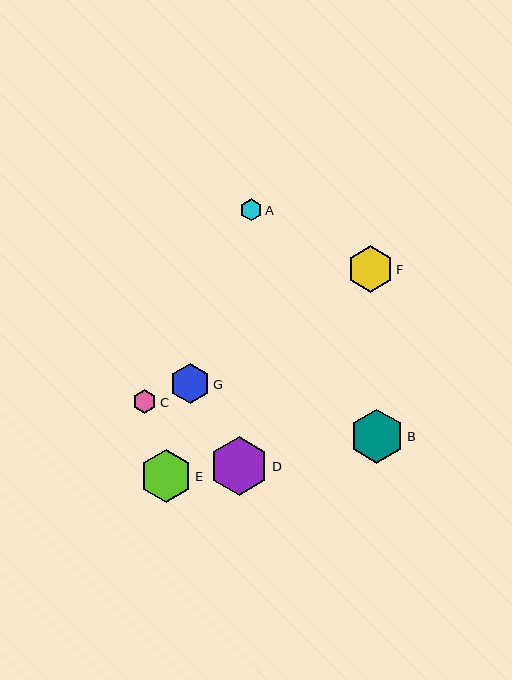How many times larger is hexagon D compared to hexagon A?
Hexagon D is approximately 2.7 times the size of hexagon A.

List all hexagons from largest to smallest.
From largest to smallest: D, B, E, F, G, C, A.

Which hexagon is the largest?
Hexagon D is the largest with a size of approximately 59 pixels.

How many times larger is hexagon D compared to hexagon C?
Hexagon D is approximately 2.5 times the size of hexagon C.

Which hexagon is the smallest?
Hexagon A is the smallest with a size of approximately 22 pixels.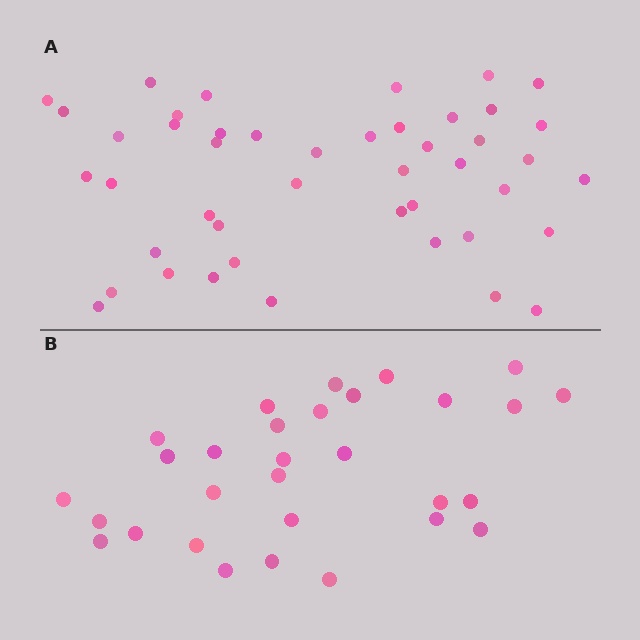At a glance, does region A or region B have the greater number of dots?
Region A (the top region) has more dots.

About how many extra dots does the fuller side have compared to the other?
Region A has approximately 15 more dots than region B.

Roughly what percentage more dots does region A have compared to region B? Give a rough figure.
About 50% more.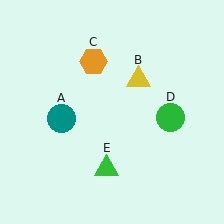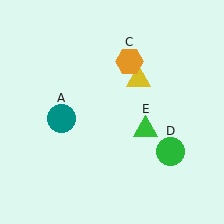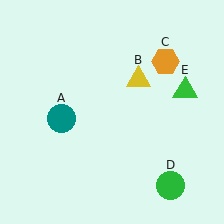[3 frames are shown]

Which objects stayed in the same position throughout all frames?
Teal circle (object A) and yellow triangle (object B) remained stationary.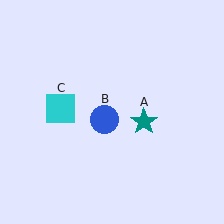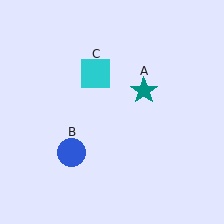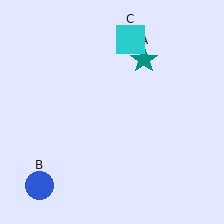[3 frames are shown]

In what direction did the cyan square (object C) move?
The cyan square (object C) moved up and to the right.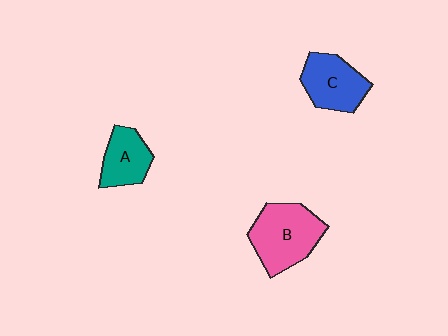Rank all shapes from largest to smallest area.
From largest to smallest: B (pink), C (blue), A (teal).